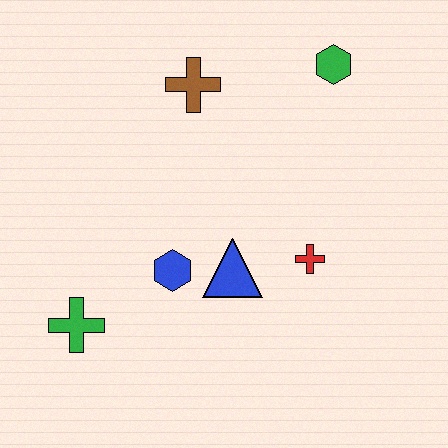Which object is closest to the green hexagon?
The brown cross is closest to the green hexagon.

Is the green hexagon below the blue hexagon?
No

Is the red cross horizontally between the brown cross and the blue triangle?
No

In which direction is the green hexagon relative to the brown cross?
The green hexagon is to the right of the brown cross.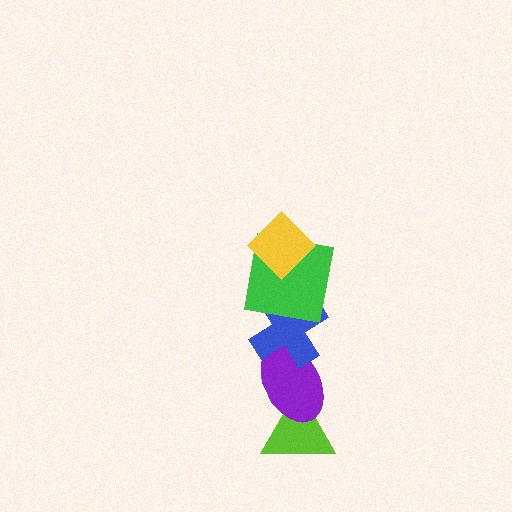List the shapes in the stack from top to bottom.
From top to bottom: the yellow diamond, the green square, the blue cross, the purple ellipse, the lime triangle.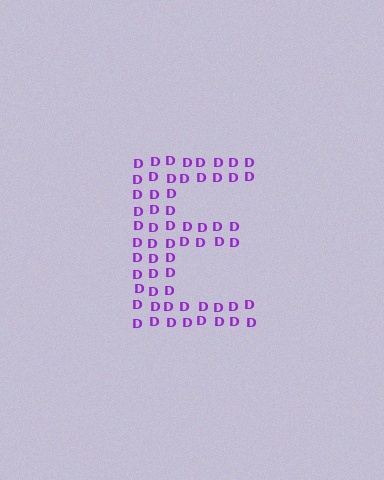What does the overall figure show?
The overall figure shows the letter E.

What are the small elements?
The small elements are letter D's.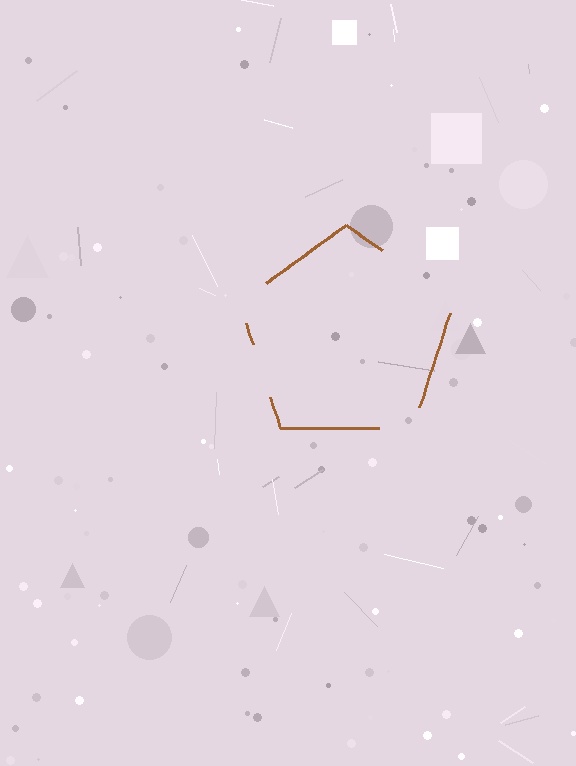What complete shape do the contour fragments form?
The contour fragments form a pentagon.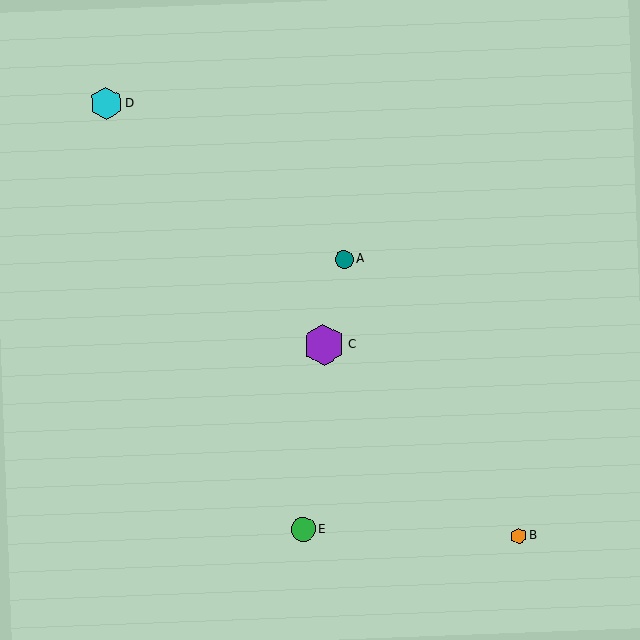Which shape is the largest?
The purple hexagon (labeled C) is the largest.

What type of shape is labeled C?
Shape C is a purple hexagon.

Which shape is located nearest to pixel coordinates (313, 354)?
The purple hexagon (labeled C) at (324, 345) is nearest to that location.